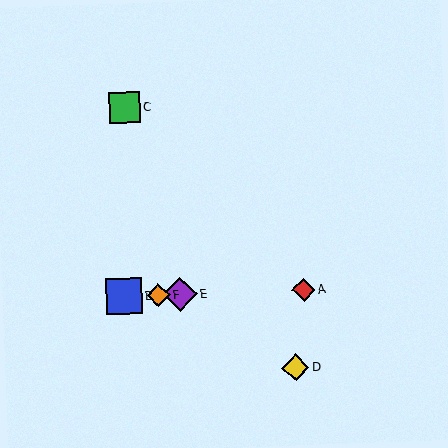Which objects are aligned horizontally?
Objects A, B, E, F are aligned horizontally.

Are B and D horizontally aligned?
No, B is at y≈296 and D is at y≈368.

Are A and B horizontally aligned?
Yes, both are at y≈290.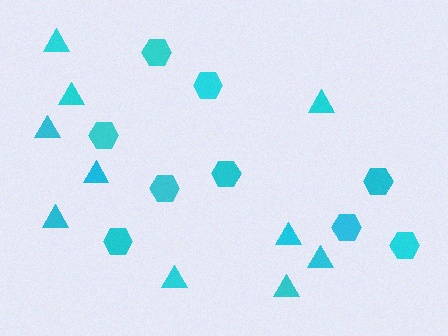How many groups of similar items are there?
There are 2 groups: one group of hexagons (9) and one group of triangles (10).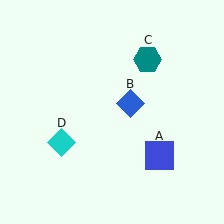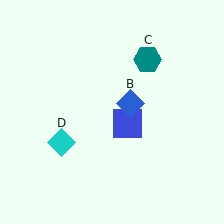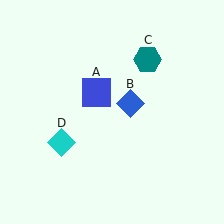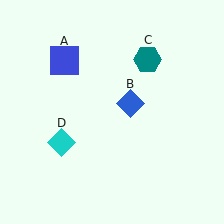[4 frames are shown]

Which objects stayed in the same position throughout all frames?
Blue diamond (object B) and teal hexagon (object C) and cyan diamond (object D) remained stationary.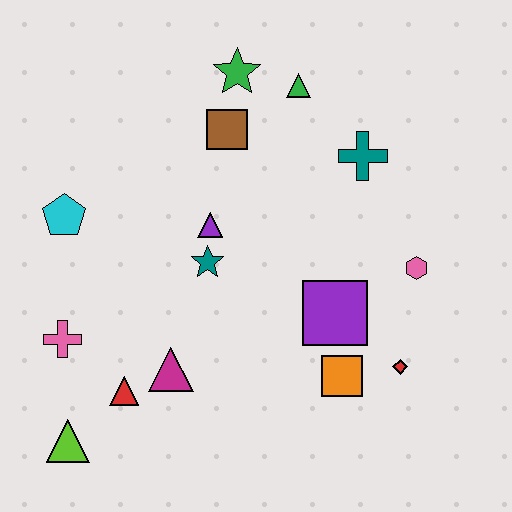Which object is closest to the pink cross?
The red triangle is closest to the pink cross.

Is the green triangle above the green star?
No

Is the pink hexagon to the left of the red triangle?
No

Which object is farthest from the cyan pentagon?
The red diamond is farthest from the cyan pentagon.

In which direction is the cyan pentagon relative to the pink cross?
The cyan pentagon is above the pink cross.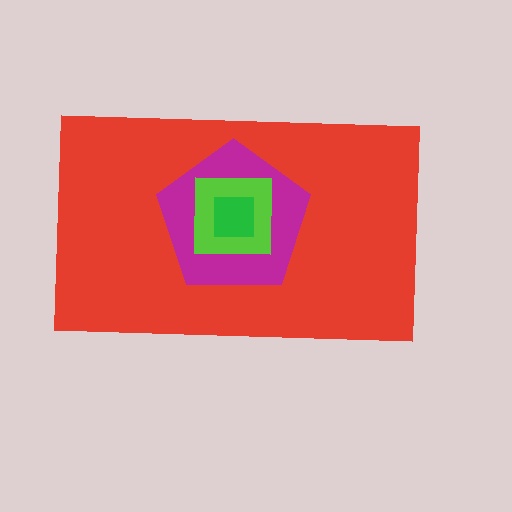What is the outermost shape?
The red rectangle.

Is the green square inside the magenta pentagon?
Yes.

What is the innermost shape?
The green square.